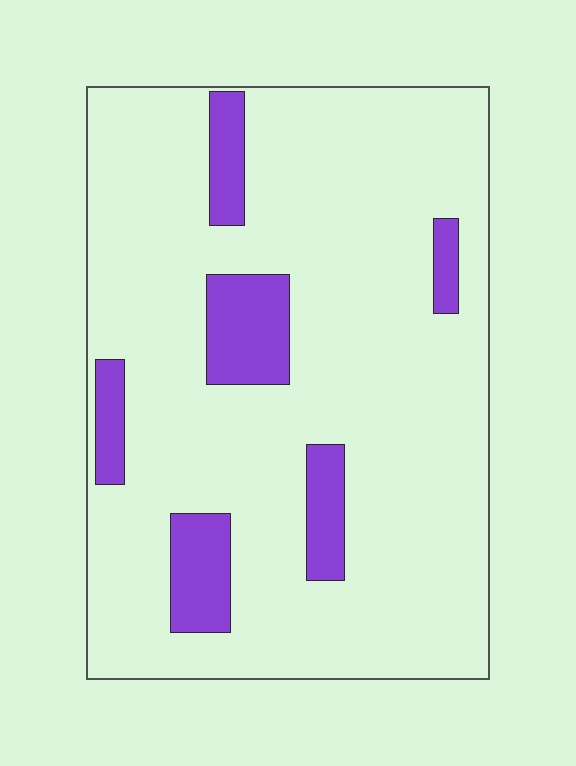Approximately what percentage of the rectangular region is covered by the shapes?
Approximately 15%.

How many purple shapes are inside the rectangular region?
6.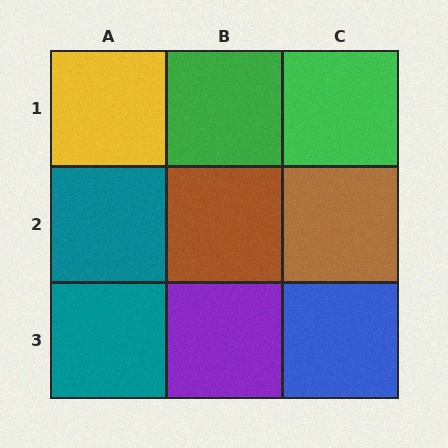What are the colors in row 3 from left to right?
Teal, purple, blue.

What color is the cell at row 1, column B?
Green.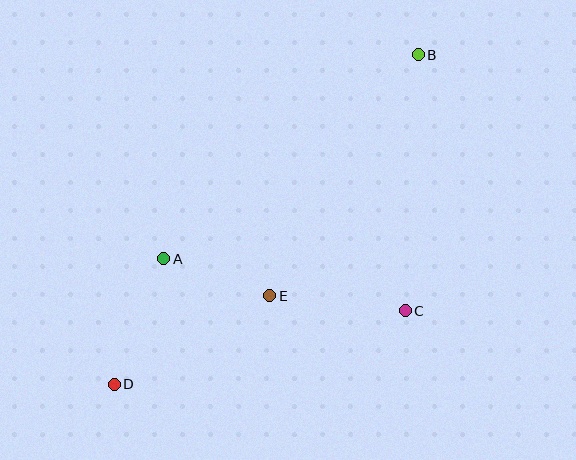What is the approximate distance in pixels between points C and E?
The distance between C and E is approximately 136 pixels.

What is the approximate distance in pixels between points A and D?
The distance between A and D is approximately 135 pixels.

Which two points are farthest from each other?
Points B and D are farthest from each other.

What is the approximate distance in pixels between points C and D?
The distance between C and D is approximately 300 pixels.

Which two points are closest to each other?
Points A and E are closest to each other.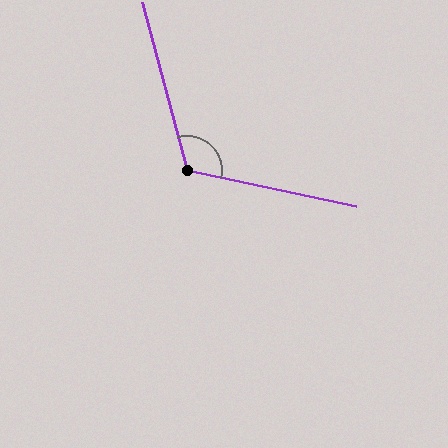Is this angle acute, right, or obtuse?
It is obtuse.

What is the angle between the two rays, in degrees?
Approximately 117 degrees.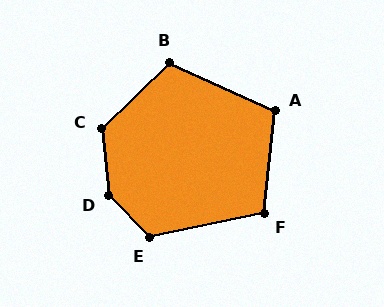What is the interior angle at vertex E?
Approximately 123 degrees (obtuse).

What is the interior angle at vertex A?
Approximately 108 degrees (obtuse).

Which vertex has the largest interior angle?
D, at approximately 141 degrees.